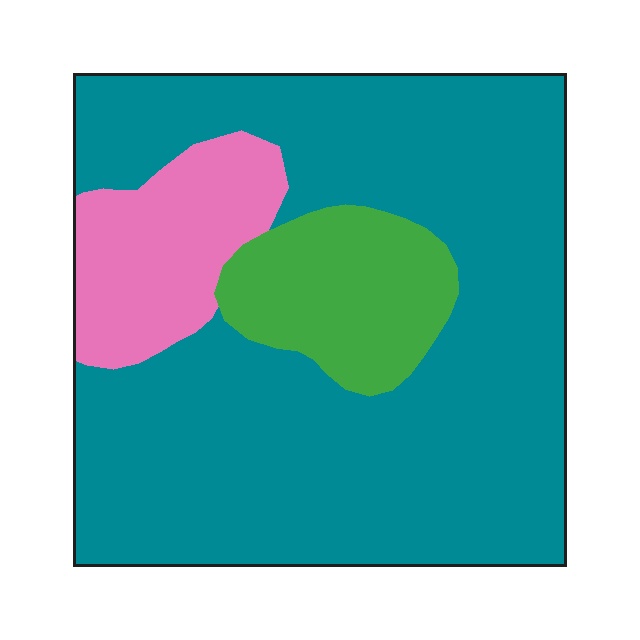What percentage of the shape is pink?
Pink takes up about one eighth (1/8) of the shape.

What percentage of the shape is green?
Green covers roughly 15% of the shape.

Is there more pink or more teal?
Teal.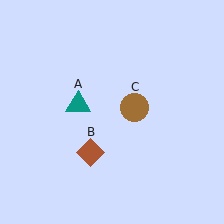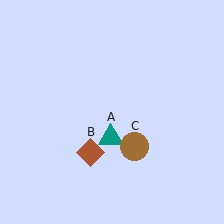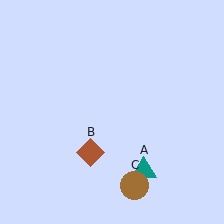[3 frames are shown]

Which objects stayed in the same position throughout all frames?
Brown diamond (object B) remained stationary.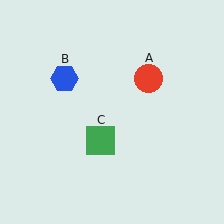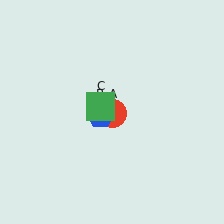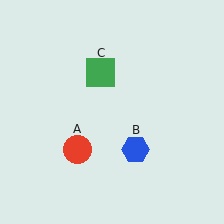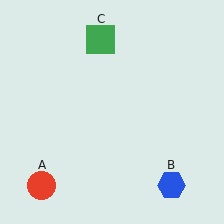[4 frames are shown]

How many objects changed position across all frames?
3 objects changed position: red circle (object A), blue hexagon (object B), green square (object C).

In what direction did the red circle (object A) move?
The red circle (object A) moved down and to the left.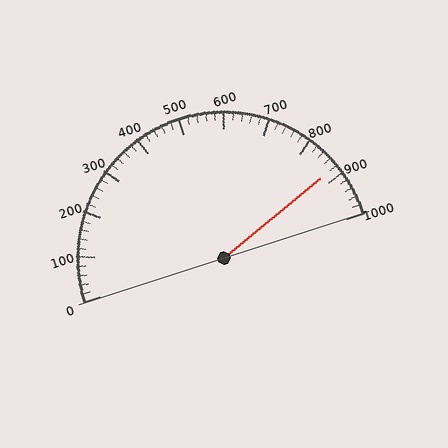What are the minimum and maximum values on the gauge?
The gauge ranges from 0 to 1000.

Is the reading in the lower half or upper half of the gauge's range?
The reading is in the upper half of the range (0 to 1000).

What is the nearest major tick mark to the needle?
The nearest major tick mark is 900.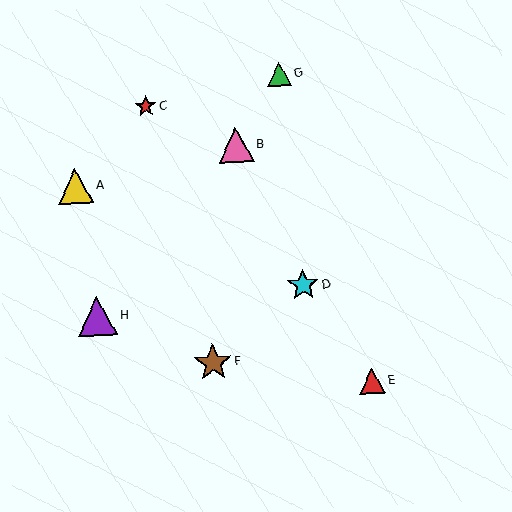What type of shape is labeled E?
Shape E is a red triangle.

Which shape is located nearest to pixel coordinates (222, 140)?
The pink triangle (labeled B) at (236, 145) is nearest to that location.